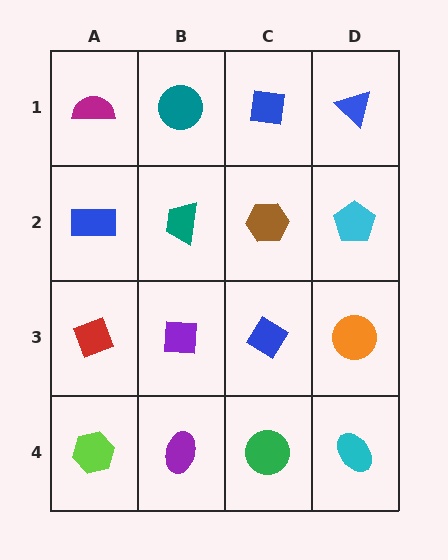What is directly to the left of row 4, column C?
A purple ellipse.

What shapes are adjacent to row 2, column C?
A blue square (row 1, column C), a blue diamond (row 3, column C), a teal trapezoid (row 2, column B), a cyan pentagon (row 2, column D).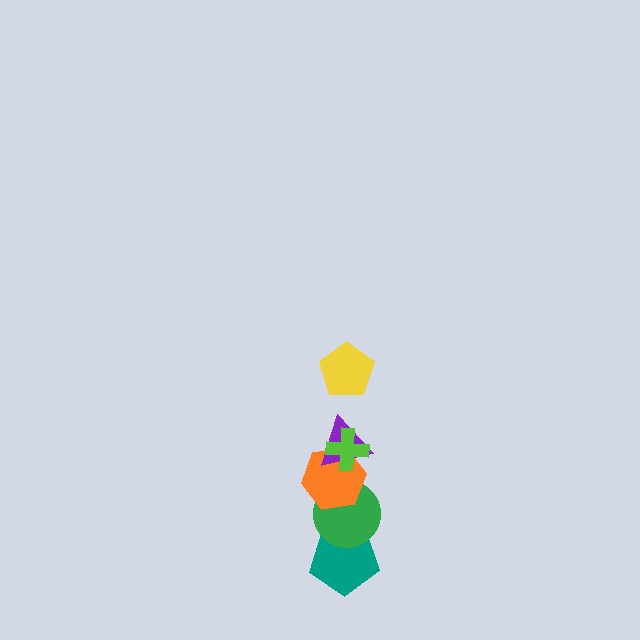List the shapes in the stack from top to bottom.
From top to bottom: the yellow pentagon, the lime cross, the purple triangle, the orange hexagon, the green circle, the teal pentagon.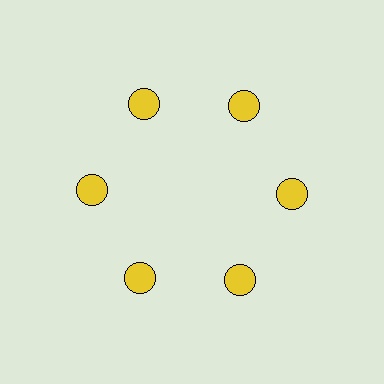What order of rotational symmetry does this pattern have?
This pattern has 6-fold rotational symmetry.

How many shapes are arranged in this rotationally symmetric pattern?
There are 6 shapes, arranged in 6 groups of 1.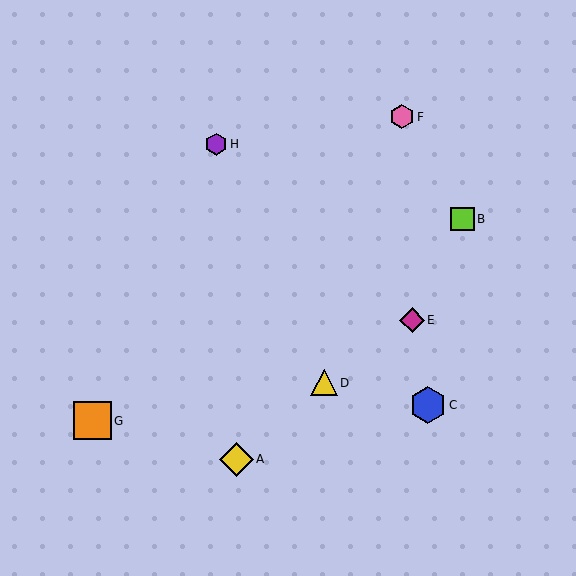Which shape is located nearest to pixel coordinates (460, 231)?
The lime square (labeled B) at (462, 219) is nearest to that location.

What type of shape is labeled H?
Shape H is a purple hexagon.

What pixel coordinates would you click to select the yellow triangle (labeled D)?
Click at (324, 383) to select the yellow triangle D.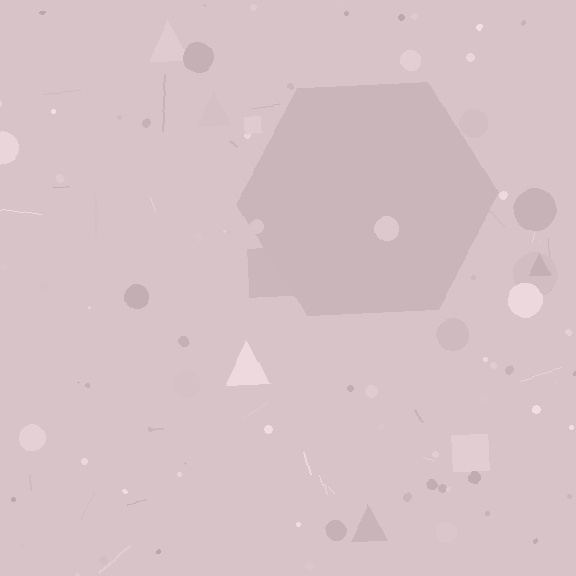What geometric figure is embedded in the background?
A hexagon is embedded in the background.